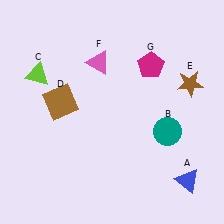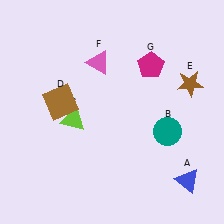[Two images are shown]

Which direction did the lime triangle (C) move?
The lime triangle (C) moved down.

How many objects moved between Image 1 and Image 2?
1 object moved between the two images.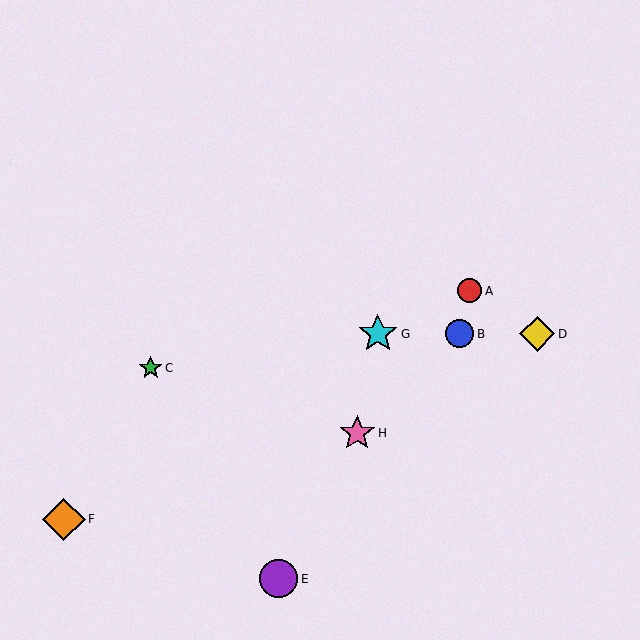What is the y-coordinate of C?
Object C is at y≈368.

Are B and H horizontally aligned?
No, B is at y≈334 and H is at y≈433.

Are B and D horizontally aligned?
Yes, both are at y≈334.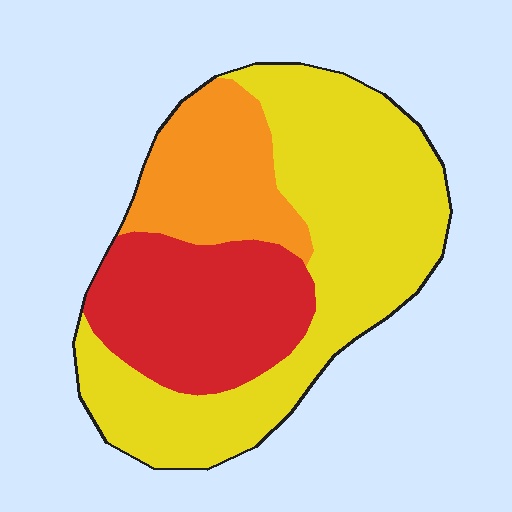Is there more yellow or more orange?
Yellow.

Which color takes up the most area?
Yellow, at roughly 55%.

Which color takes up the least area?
Orange, at roughly 20%.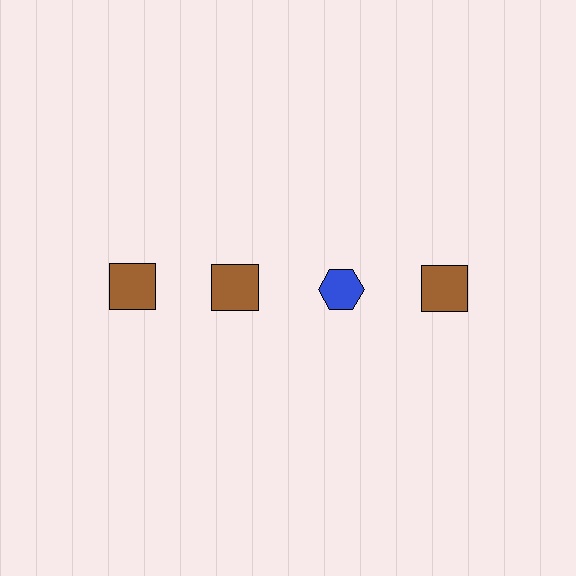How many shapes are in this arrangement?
There are 4 shapes arranged in a grid pattern.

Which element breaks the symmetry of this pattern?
The blue hexagon in the top row, center column breaks the symmetry. All other shapes are brown squares.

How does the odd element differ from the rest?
It differs in both color (blue instead of brown) and shape (hexagon instead of square).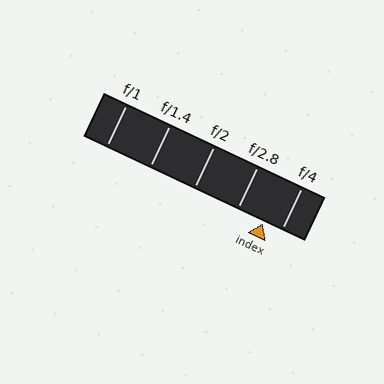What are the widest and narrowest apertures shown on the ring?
The widest aperture shown is f/1 and the narrowest is f/4.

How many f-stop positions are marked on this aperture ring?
There are 5 f-stop positions marked.